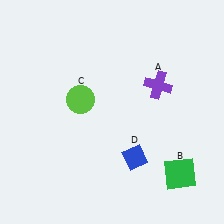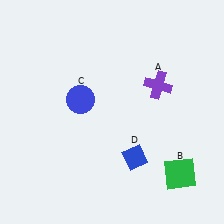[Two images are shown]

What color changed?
The circle (C) changed from lime in Image 1 to blue in Image 2.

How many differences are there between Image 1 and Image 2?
There is 1 difference between the two images.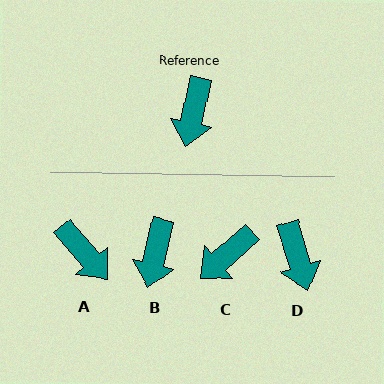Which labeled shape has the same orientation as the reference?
B.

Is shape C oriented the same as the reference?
No, it is off by about 36 degrees.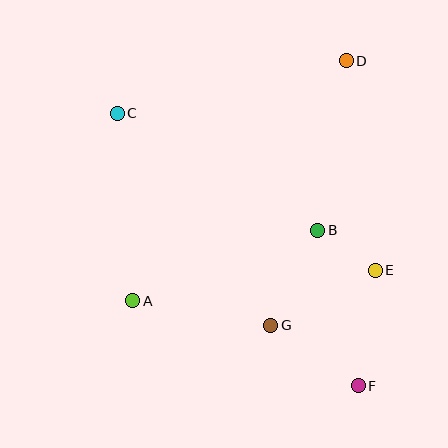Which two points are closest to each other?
Points B and E are closest to each other.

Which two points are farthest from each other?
Points C and F are farthest from each other.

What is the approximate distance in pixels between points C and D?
The distance between C and D is approximately 235 pixels.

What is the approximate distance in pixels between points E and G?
The distance between E and G is approximately 118 pixels.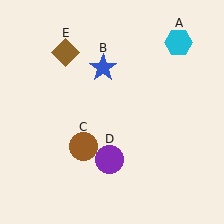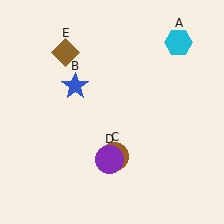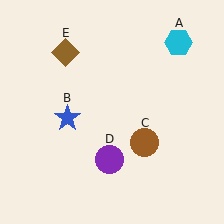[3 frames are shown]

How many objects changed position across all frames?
2 objects changed position: blue star (object B), brown circle (object C).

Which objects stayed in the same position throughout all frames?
Cyan hexagon (object A) and purple circle (object D) and brown diamond (object E) remained stationary.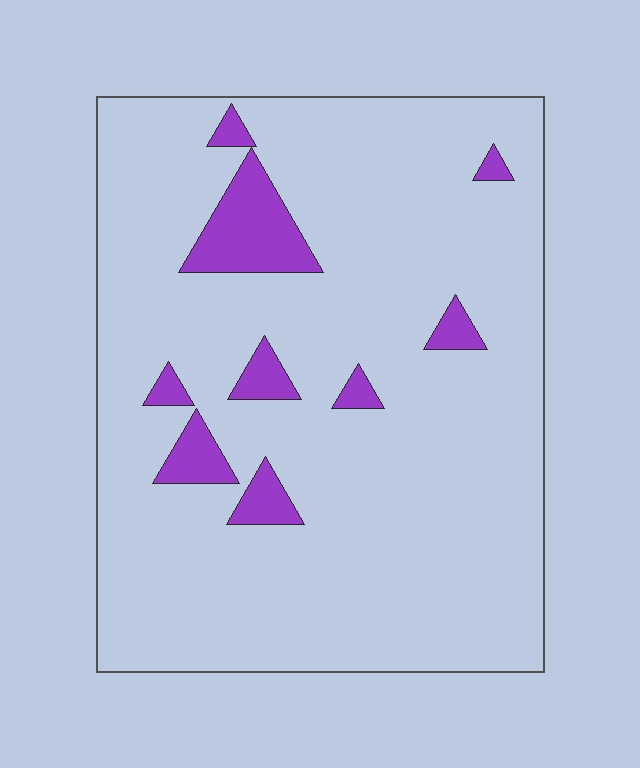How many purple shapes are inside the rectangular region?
9.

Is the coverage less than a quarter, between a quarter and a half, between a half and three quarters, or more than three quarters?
Less than a quarter.